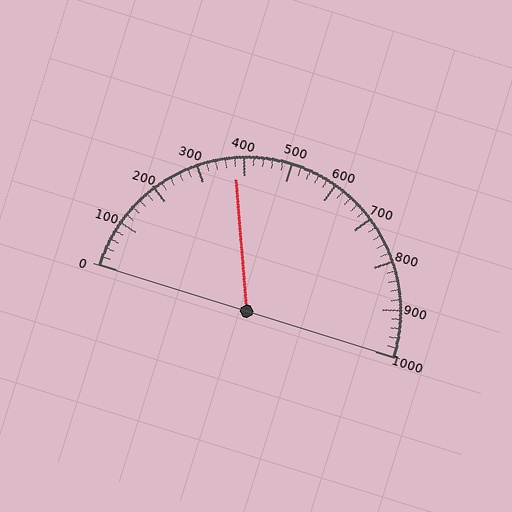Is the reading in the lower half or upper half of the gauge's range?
The reading is in the lower half of the range (0 to 1000).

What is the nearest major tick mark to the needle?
The nearest major tick mark is 400.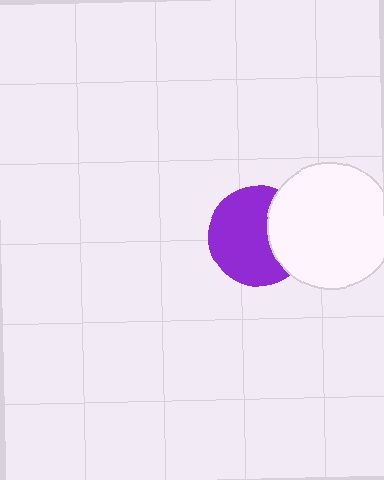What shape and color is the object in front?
The object in front is a white circle.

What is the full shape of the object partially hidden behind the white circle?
The partially hidden object is a purple circle.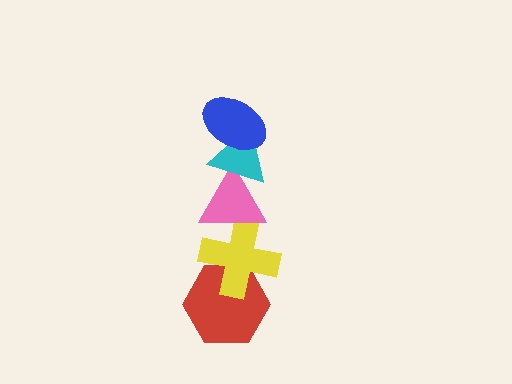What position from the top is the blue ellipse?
The blue ellipse is 1st from the top.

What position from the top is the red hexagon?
The red hexagon is 5th from the top.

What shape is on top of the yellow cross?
The pink triangle is on top of the yellow cross.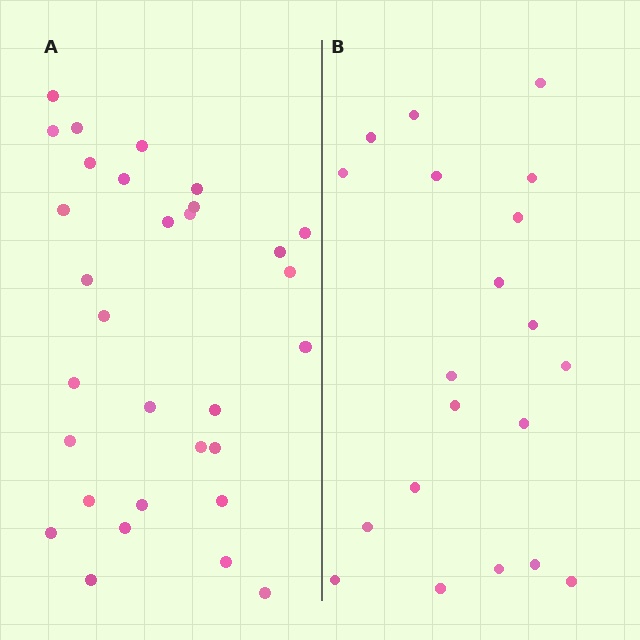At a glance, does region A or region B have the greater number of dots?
Region A (the left region) has more dots.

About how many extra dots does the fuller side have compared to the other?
Region A has roughly 12 or so more dots than region B.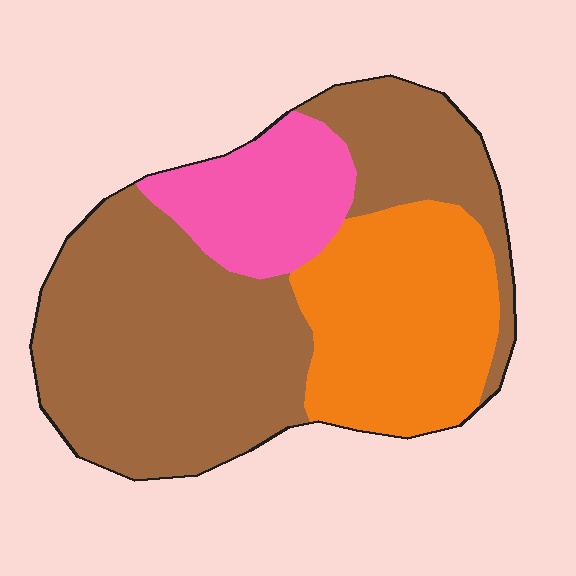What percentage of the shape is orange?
Orange covers roughly 30% of the shape.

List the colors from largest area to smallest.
From largest to smallest: brown, orange, pink.